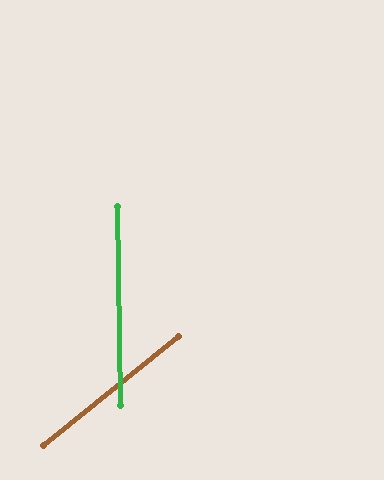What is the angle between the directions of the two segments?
Approximately 52 degrees.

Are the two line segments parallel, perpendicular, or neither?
Neither parallel nor perpendicular — they differ by about 52°.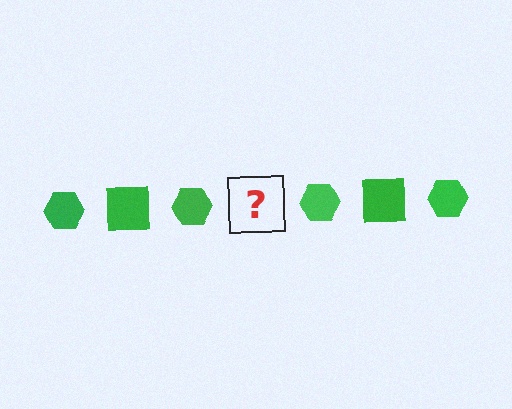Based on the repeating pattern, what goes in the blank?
The blank should be a green square.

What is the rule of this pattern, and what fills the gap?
The rule is that the pattern cycles through hexagon, square shapes in green. The gap should be filled with a green square.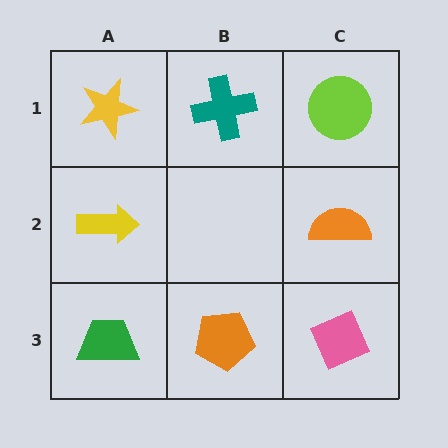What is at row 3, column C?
A pink diamond.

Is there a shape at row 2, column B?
No, that cell is empty.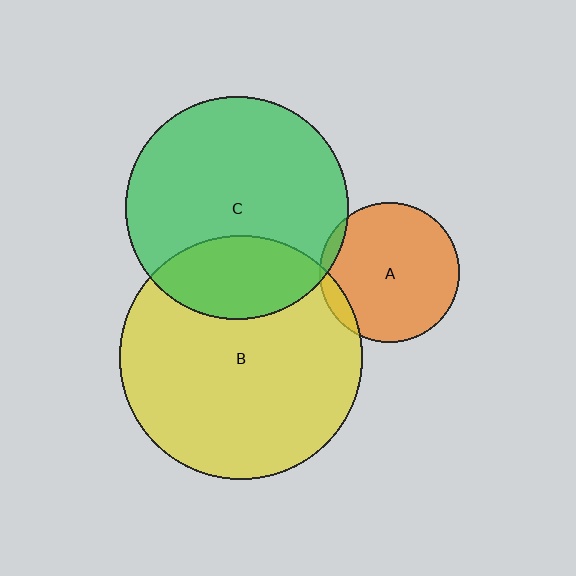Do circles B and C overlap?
Yes.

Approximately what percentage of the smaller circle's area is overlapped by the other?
Approximately 25%.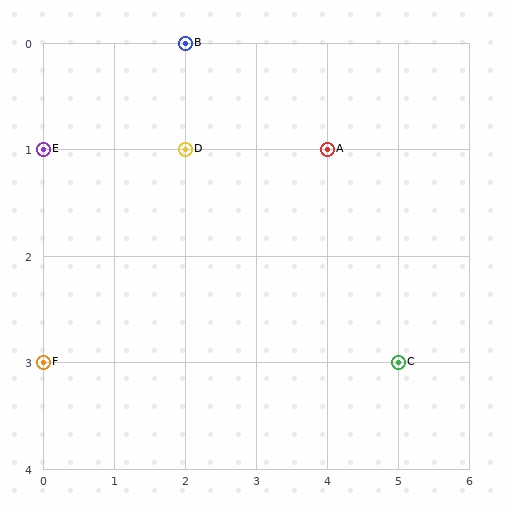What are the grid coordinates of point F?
Point F is at grid coordinates (0, 3).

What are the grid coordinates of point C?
Point C is at grid coordinates (5, 3).